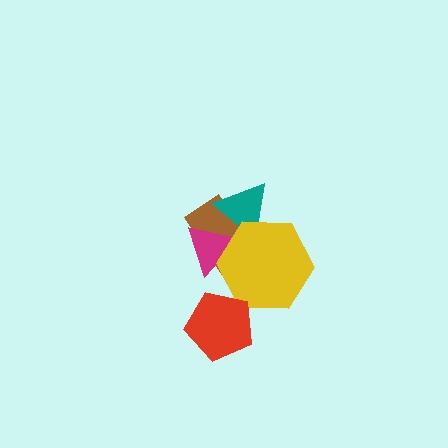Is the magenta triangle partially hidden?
Yes, it is partially covered by another shape.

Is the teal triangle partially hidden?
Yes, it is partially covered by another shape.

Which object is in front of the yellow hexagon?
The red pentagon is in front of the yellow hexagon.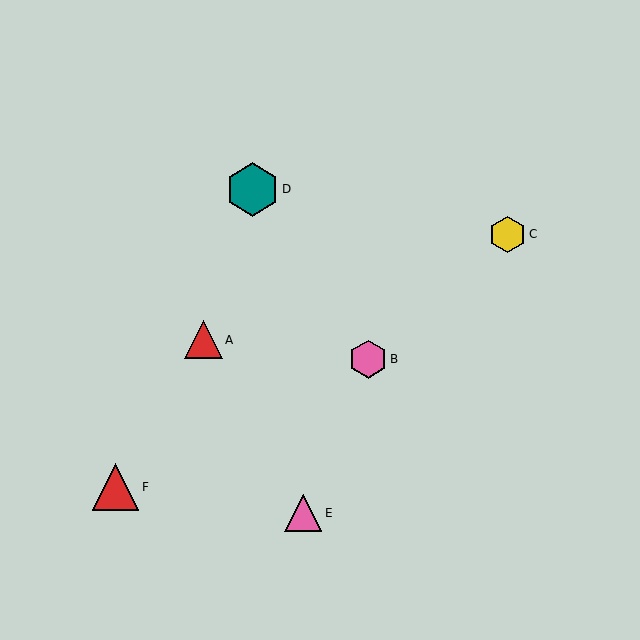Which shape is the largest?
The teal hexagon (labeled D) is the largest.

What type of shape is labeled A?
Shape A is a red triangle.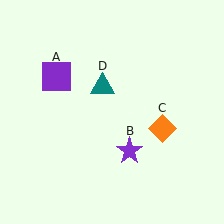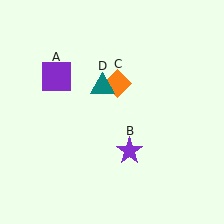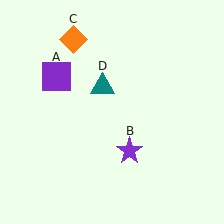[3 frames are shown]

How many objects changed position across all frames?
1 object changed position: orange diamond (object C).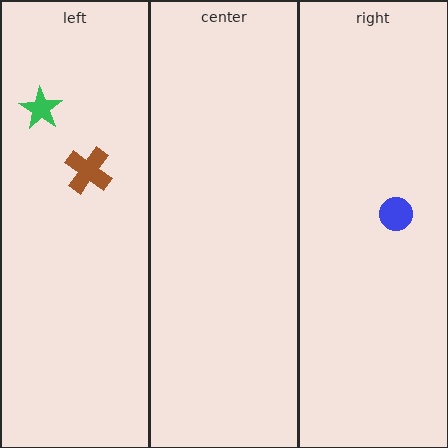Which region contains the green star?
The left region.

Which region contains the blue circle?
The right region.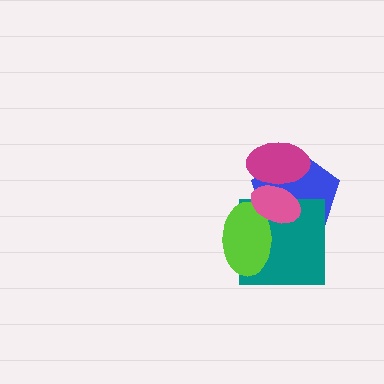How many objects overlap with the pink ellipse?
4 objects overlap with the pink ellipse.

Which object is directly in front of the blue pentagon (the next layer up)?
The teal square is directly in front of the blue pentagon.